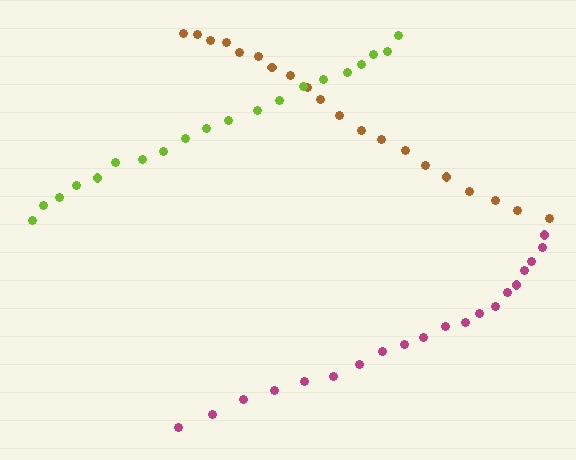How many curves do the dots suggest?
There are 3 distinct paths.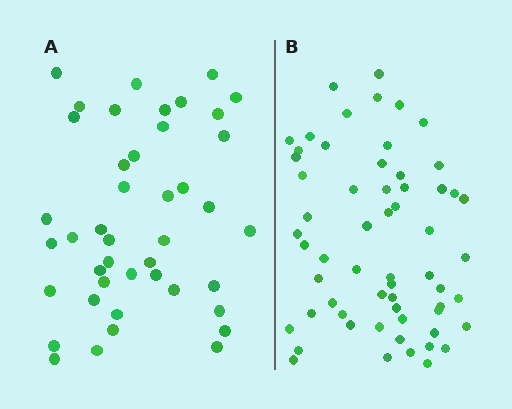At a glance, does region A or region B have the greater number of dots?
Region B (the right region) has more dots.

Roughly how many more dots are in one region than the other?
Region B has approximately 15 more dots than region A.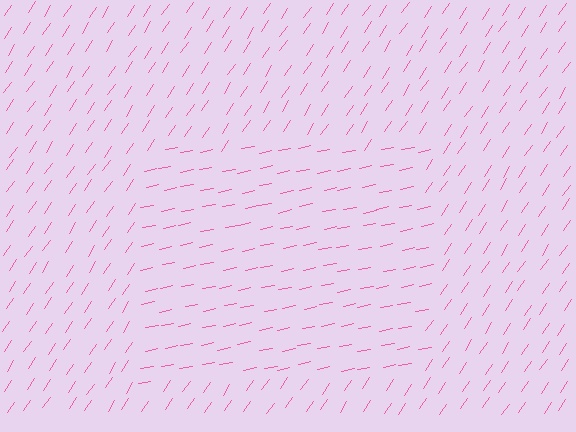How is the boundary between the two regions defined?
The boundary is defined purely by a change in line orientation (approximately 45 degrees difference). All lines are the same color and thickness.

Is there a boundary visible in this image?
Yes, there is a texture boundary formed by a change in line orientation.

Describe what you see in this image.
The image is filled with small pink line segments. A rectangle region in the image has lines oriented differently from the surrounding lines, creating a visible texture boundary.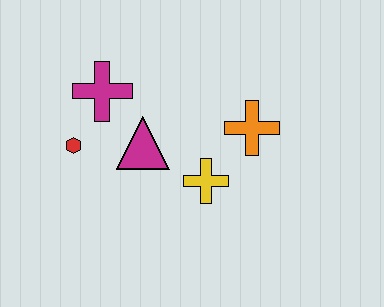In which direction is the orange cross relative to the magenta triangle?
The orange cross is to the right of the magenta triangle.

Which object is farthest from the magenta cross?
The orange cross is farthest from the magenta cross.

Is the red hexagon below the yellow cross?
No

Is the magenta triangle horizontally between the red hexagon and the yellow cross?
Yes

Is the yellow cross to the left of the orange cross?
Yes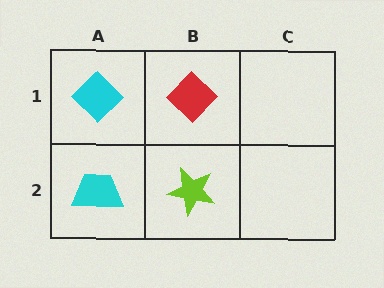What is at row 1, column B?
A red diamond.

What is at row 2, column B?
A lime star.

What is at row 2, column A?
A cyan trapezoid.